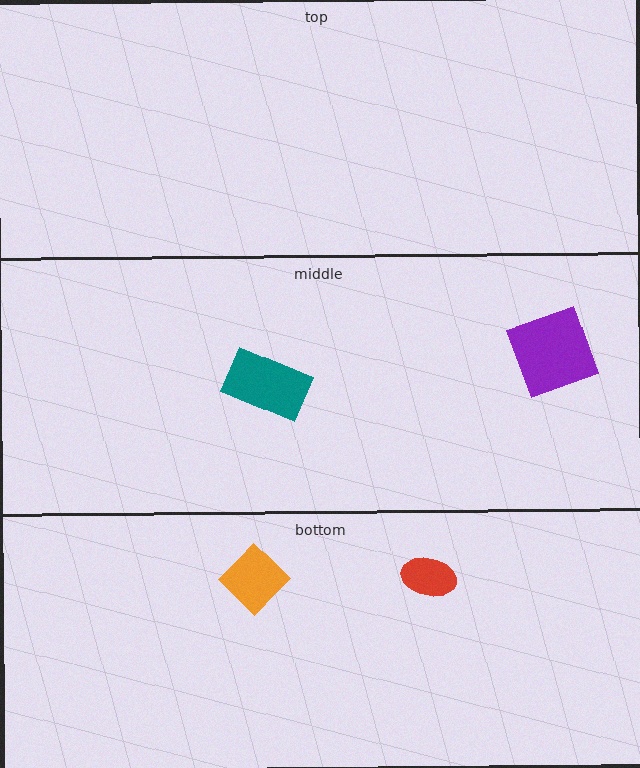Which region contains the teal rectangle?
The middle region.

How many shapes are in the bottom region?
2.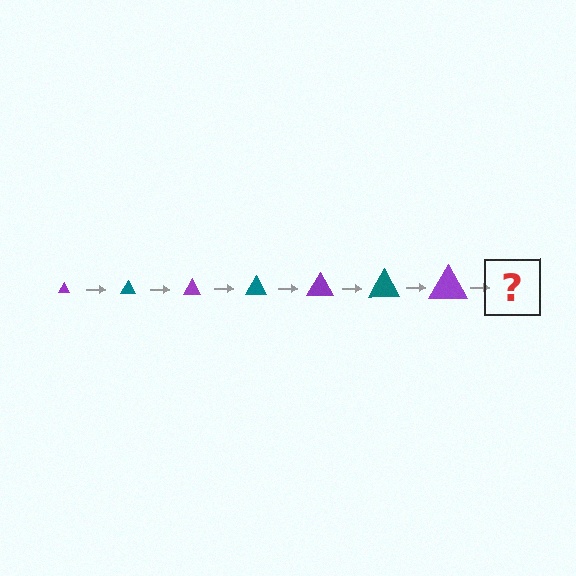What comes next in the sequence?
The next element should be a teal triangle, larger than the previous one.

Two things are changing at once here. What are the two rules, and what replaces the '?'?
The two rules are that the triangle grows larger each step and the color cycles through purple and teal. The '?' should be a teal triangle, larger than the previous one.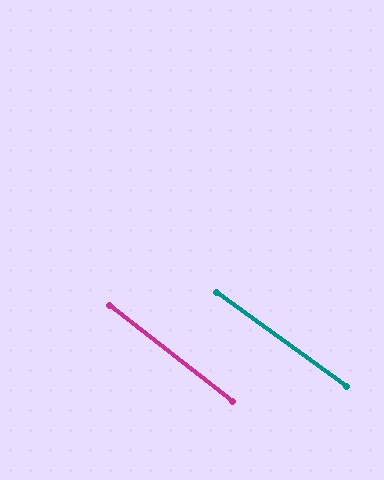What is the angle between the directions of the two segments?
Approximately 2 degrees.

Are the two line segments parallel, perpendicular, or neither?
Parallel — their directions differ by only 1.7°.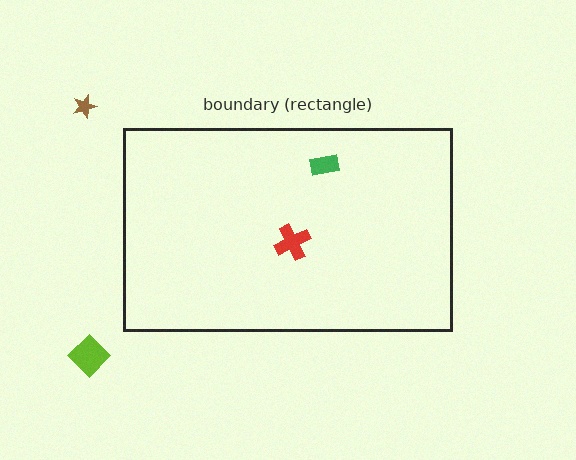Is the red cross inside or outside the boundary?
Inside.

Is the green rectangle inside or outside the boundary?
Inside.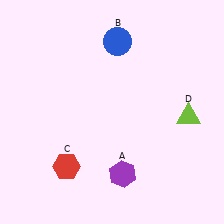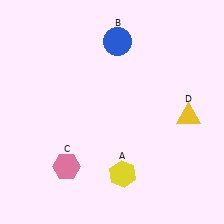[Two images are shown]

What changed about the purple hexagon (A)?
In Image 1, A is purple. In Image 2, it changed to yellow.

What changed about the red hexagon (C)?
In Image 1, C is red. In Image 2, it changed to pink.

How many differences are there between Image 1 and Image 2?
There are 3 differences between the two images.